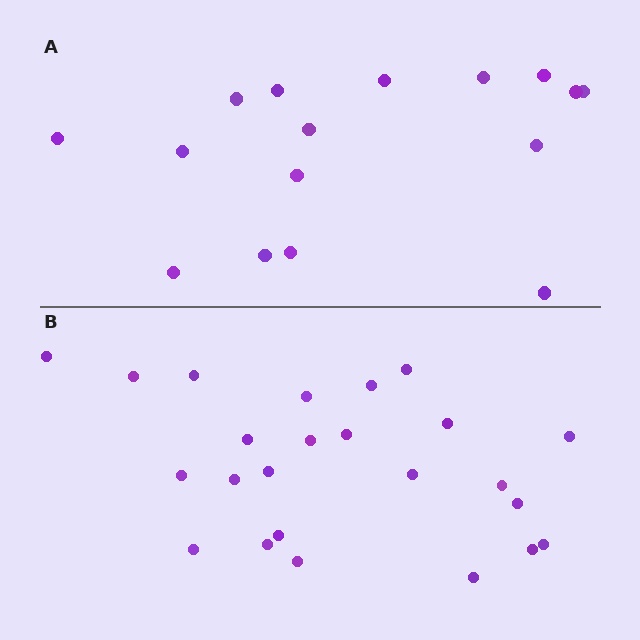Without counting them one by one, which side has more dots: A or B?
Region B (the bottom region) has more dots.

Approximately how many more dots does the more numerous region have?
Region B has roughly 8 or so more dots than region A.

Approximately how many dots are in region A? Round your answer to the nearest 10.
About 20 dots. (The exact count is 16, which rounds to 20.)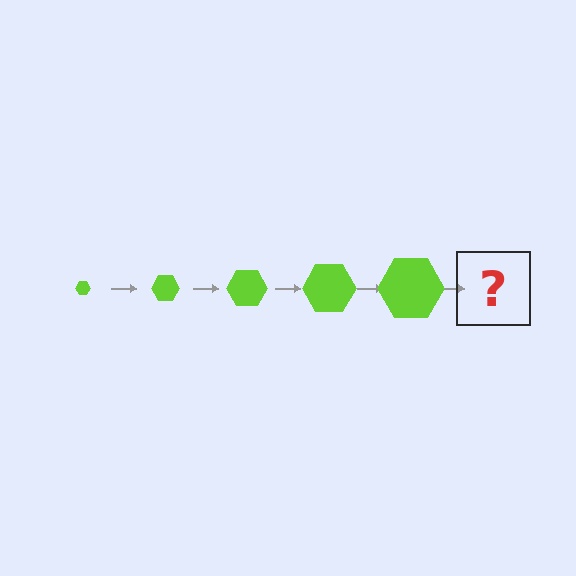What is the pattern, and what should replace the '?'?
The pattern is that the hexagon gets progressively larger each step. The '?' should be a lime hexagon, larger than the previous one.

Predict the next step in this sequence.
The next step is a lime hexagon, larger than the previous one.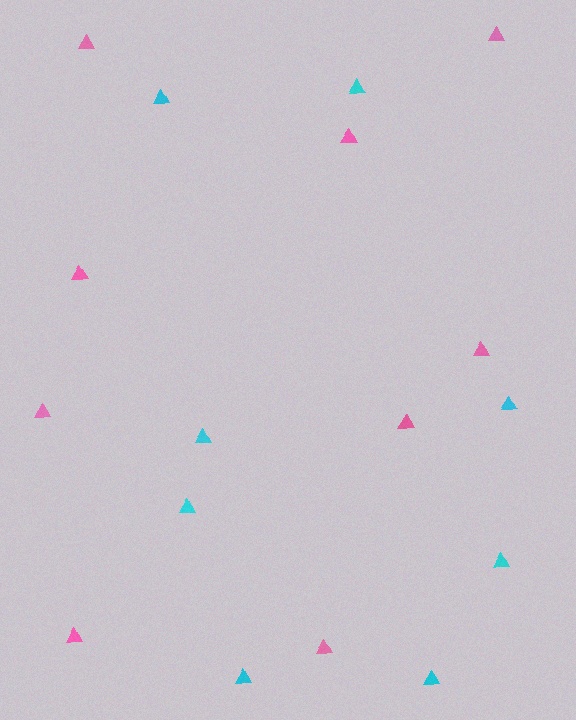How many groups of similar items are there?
There are 2 groups: one group of pink triangles (9) and one group of cyan triangles (8).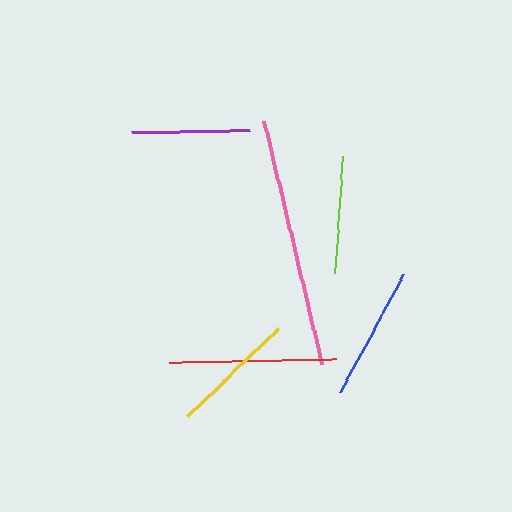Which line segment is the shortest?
The lime line is the shortest at approximately 118 pixels.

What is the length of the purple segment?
The purple segment is approximately 119 pixels long.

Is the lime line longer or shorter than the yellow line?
The yellow line is longer than the lime line.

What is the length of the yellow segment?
The yellow segment is approximately 127 pixels long.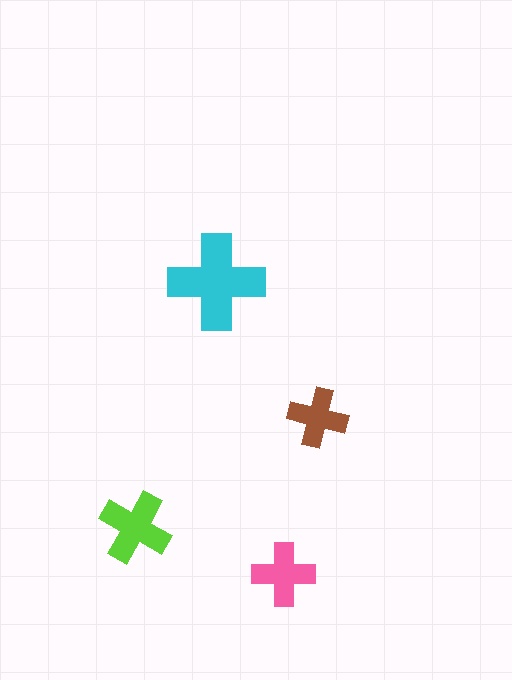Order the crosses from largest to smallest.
the cyan one, the lime one, the pink one, the brown one.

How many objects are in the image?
There are 4 objects in the image.